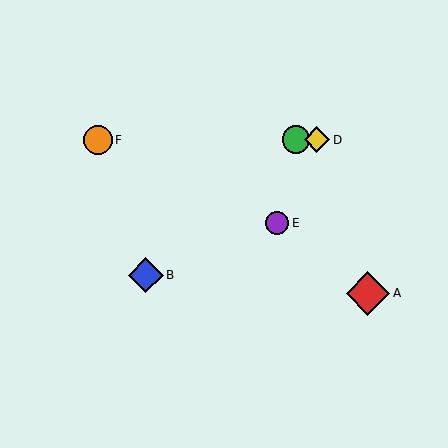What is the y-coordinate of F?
Object F is at y≈140.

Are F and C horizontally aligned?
Yes, both are at y≈140.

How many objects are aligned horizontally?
3 objects (C, D, F) are aligned horizontally.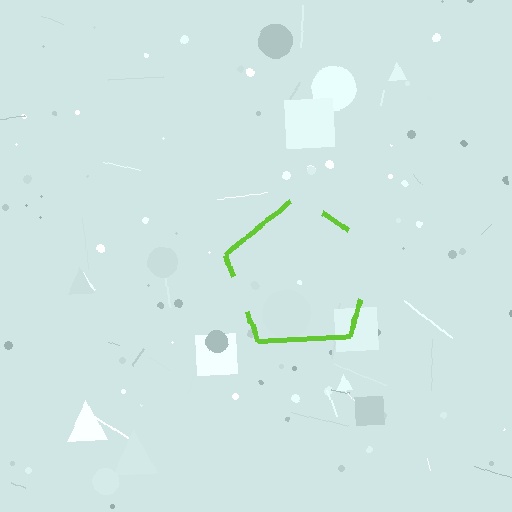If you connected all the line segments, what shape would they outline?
They would outline a pentagon.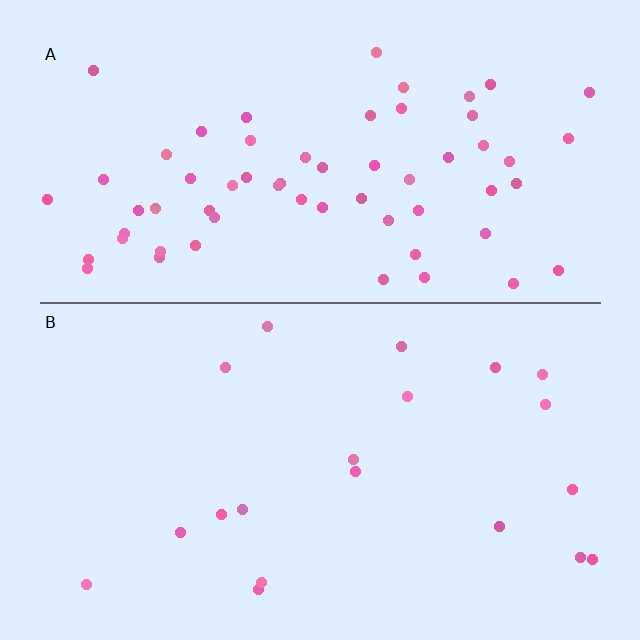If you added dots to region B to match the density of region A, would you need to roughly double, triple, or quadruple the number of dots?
Approximately triple.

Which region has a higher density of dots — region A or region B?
A (the top).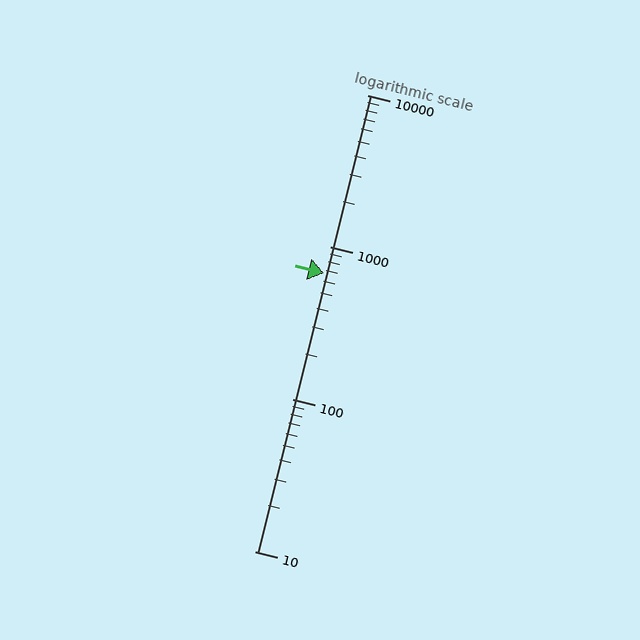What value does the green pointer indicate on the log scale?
The pointer indicates approximately 670.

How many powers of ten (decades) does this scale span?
The scale spans 3 decades, from 10 to 10000.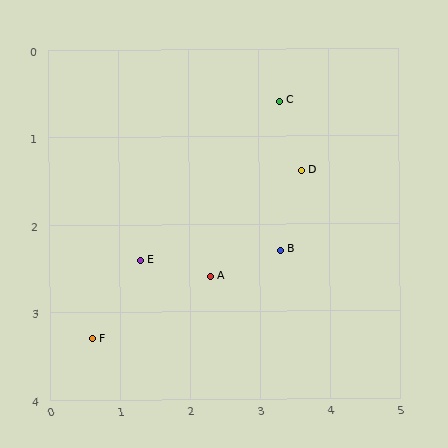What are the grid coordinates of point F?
Point F is at approximately (0.6, 3.3).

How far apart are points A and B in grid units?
Points A and B are about 1.0 grid units apart.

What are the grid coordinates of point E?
Point E is at approximately (1.3, 2.4).